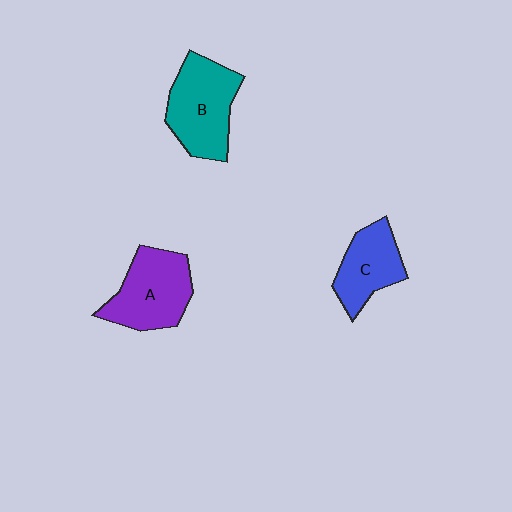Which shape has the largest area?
Shape B (teal).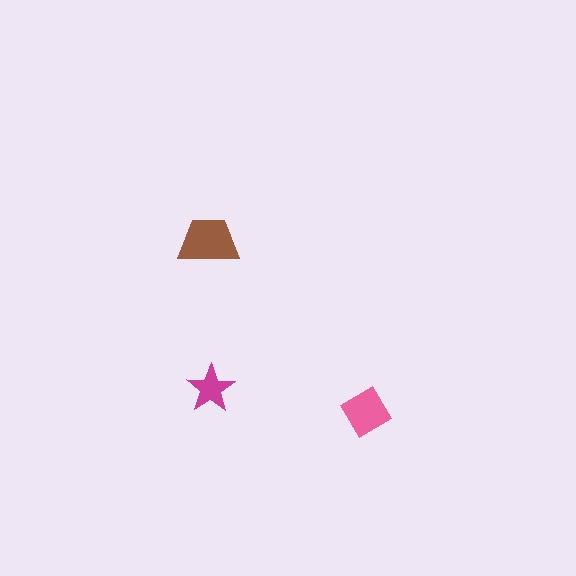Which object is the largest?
The brown trapezoid.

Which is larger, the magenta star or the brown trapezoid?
The brown trapezoid.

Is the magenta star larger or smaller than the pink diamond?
Smaller.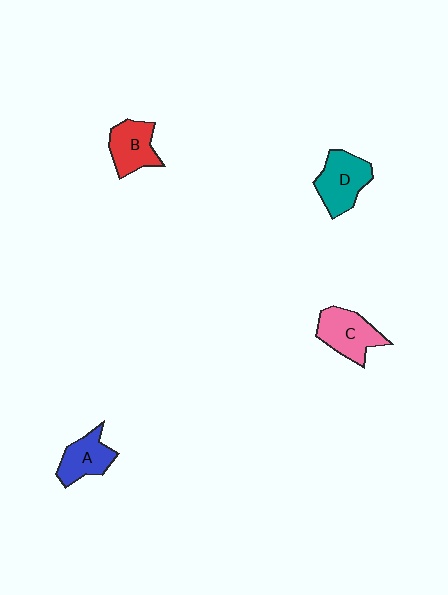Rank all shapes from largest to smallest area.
From largest to smallest: D (teal), C (pink), B (red), A (blue).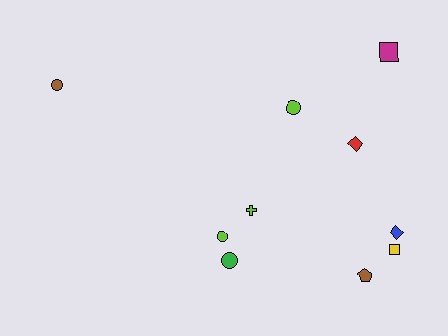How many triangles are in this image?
There are no triangles.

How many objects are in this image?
There are 10 objects.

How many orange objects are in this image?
There are no orange objects.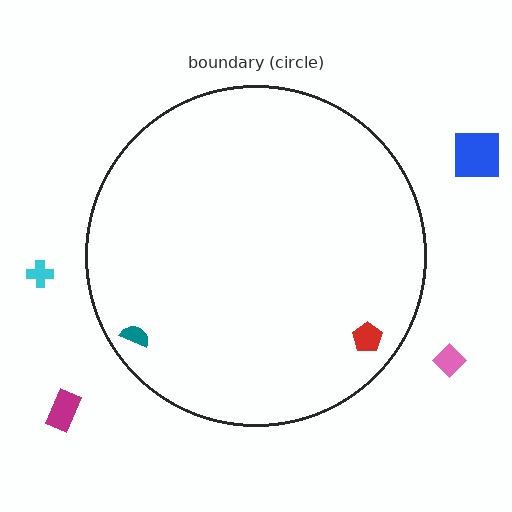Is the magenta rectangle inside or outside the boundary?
Outside.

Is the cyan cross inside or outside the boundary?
Outside.